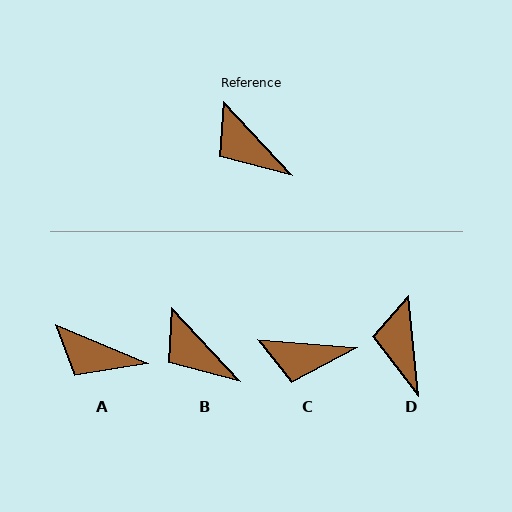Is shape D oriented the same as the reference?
No, it is off by about 38 degrees.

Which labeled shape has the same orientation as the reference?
B.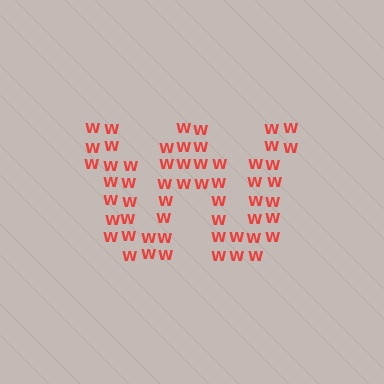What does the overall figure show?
The overall figure shows the letter W.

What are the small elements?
The small elements are letter W's.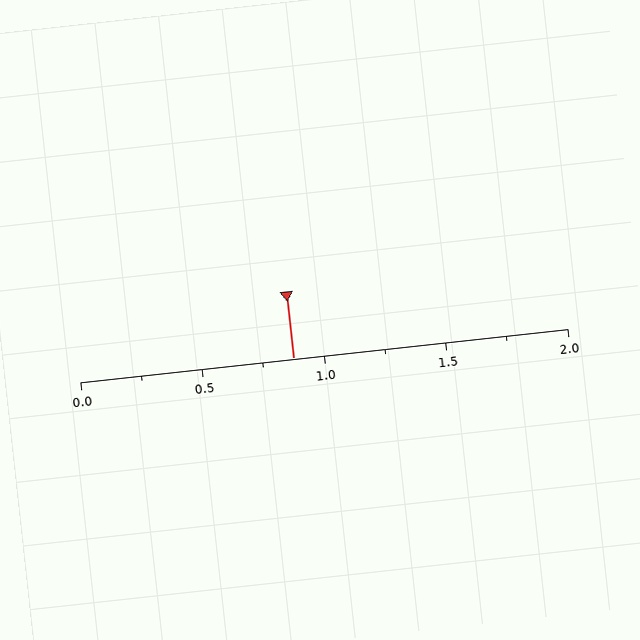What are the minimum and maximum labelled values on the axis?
The axis runs from 0.0 to 2.0.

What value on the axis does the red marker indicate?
The marker indicates approximately 0.88.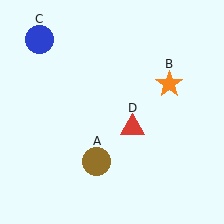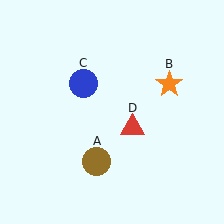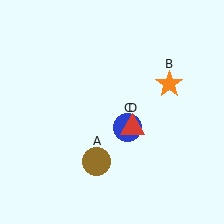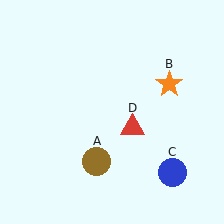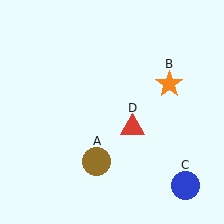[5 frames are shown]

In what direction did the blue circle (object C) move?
The blue circle (object C) moved down and to the right.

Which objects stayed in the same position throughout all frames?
Brown circle (object A) and orange star (object B) and red triangle (object D) remained stationary.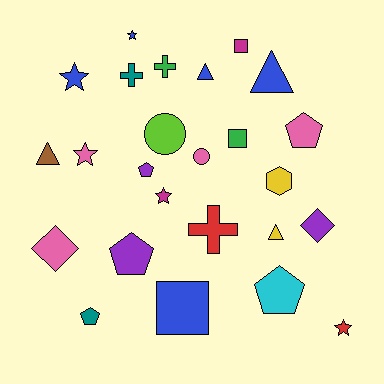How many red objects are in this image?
There are 2 red objects.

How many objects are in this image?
There are 25 objects.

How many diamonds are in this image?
There are 2 diamonds.